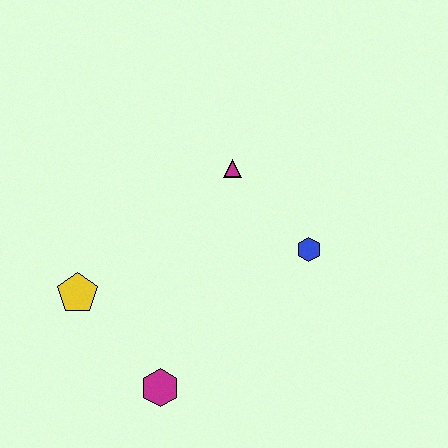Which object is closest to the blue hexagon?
The magenta triangle is closest to the blue hexagon.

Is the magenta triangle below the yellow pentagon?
No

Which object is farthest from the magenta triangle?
The magenta hexagon is farthest from the magenta triangle.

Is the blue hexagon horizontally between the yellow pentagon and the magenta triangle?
No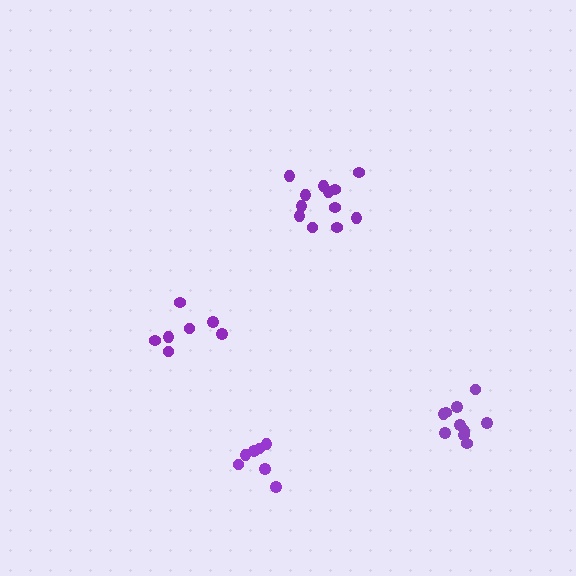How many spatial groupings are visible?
There are 4 spatial groupings.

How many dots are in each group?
Group 1: 7 dots, Group 2: 10 dots, Group 3: 7 dots, Group 4: 12 dots (36 total).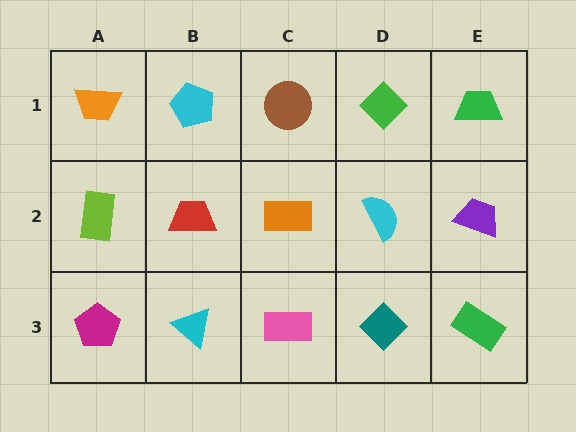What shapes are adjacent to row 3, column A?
A lime rectangle (row 2, column A), a cyan triangle (row 3, column B).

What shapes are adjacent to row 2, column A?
An orange trapezoid (row 1, column A), a magenta pentagon (row 3, column A), a red trapezoid (row 2, column B).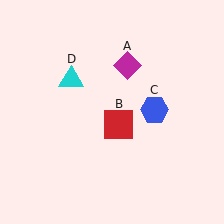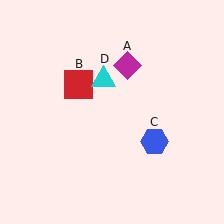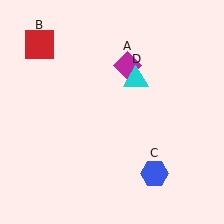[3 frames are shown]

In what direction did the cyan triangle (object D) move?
The cyan triangle (object D) moved right.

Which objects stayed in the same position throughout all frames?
Magenta diamond (object A) remained stationary.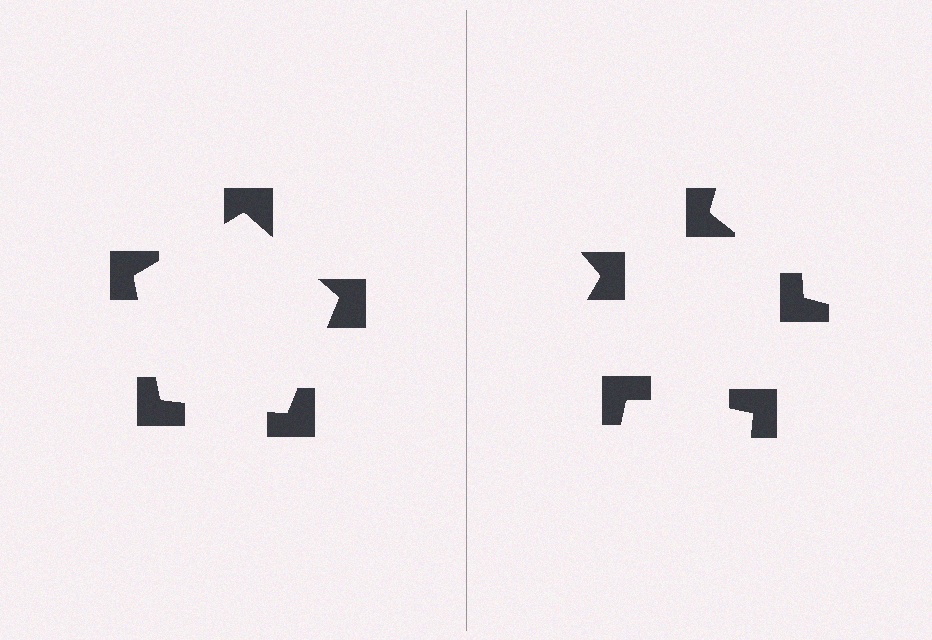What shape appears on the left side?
An illusory pentagon.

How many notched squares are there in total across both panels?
10 — 5 on each side.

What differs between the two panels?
The notched squares are positioned identically on both sides; only the wedge orientations differ. On the left they align to a pentagon; on the right they are misaligned.